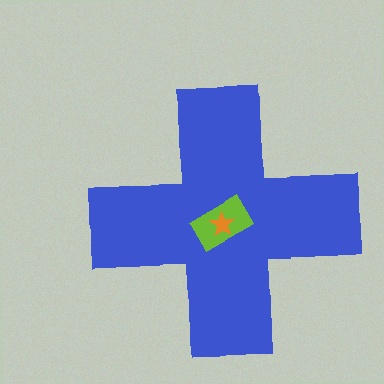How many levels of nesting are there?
3.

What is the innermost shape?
The orange star.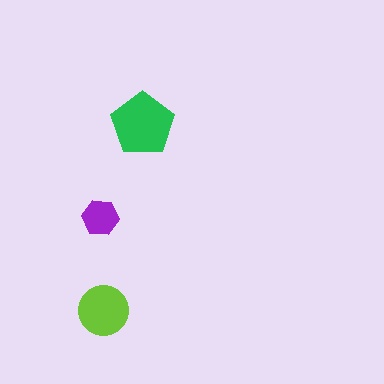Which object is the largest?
The green pentagon.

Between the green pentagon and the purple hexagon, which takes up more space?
The green pentagon.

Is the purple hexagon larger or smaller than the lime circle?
Smaller.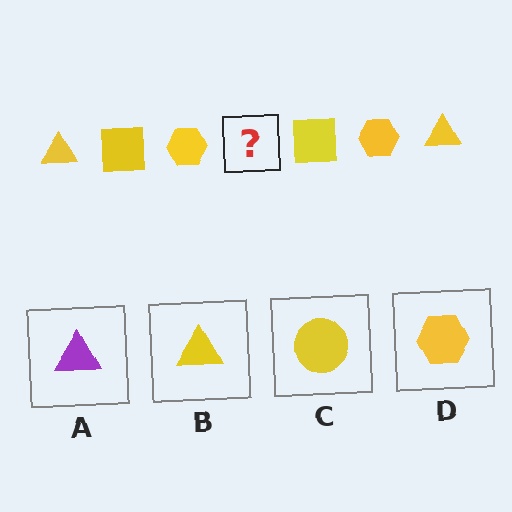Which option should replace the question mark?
Option B.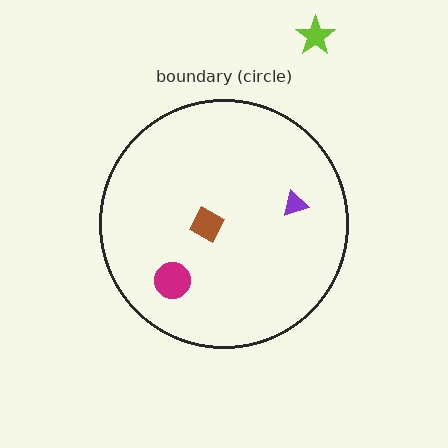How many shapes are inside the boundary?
3 inside, 1 outside.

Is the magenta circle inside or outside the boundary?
Inside.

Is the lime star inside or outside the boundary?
Outside.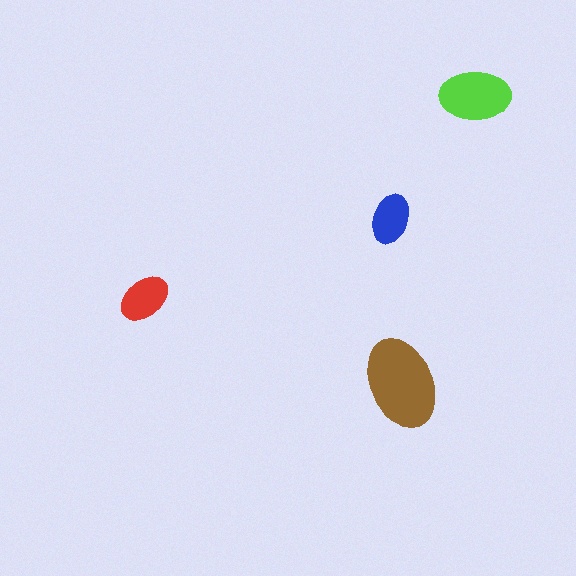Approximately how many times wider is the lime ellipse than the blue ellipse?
About 1.5 times wider.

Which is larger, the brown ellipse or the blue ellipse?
The brown one.